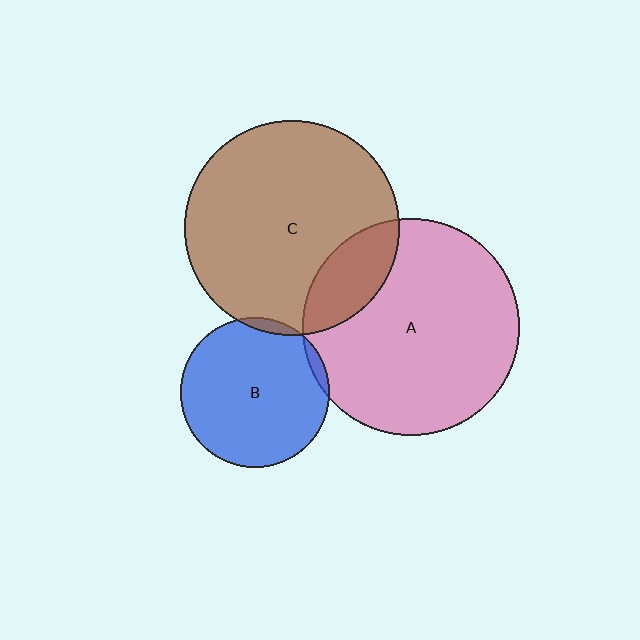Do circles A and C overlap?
Yes.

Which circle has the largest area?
Circle A (pink).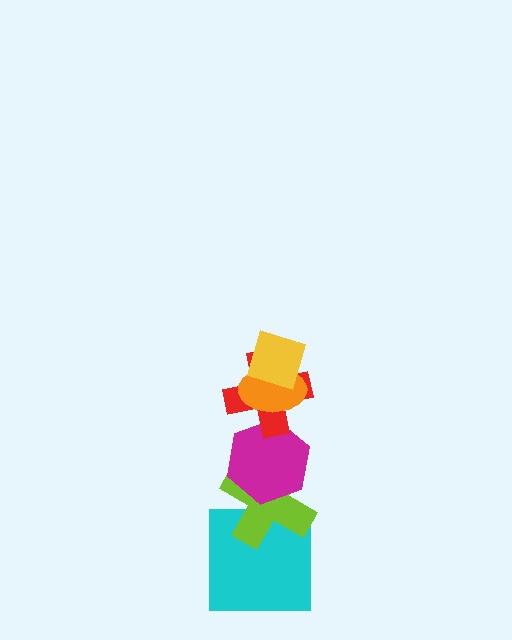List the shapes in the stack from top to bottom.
From top to bottom: the yellow diamond, the orange ellipse, the red cross, the magenta hexagon, the lime cross, the cyan square.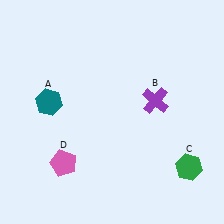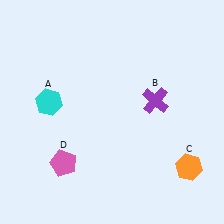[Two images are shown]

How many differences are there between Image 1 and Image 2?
There are 2 differences between the two images.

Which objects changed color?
A changed from teal to cyan. C changed from green to orange.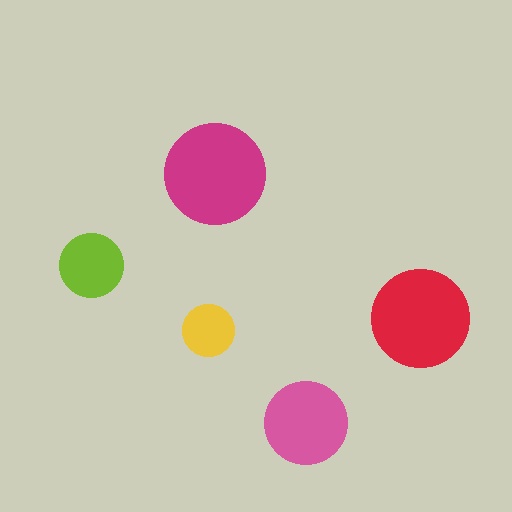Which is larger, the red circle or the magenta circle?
The magenta one.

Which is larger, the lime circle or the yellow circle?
The lime one.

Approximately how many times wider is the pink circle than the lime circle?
About 1.5 times wider.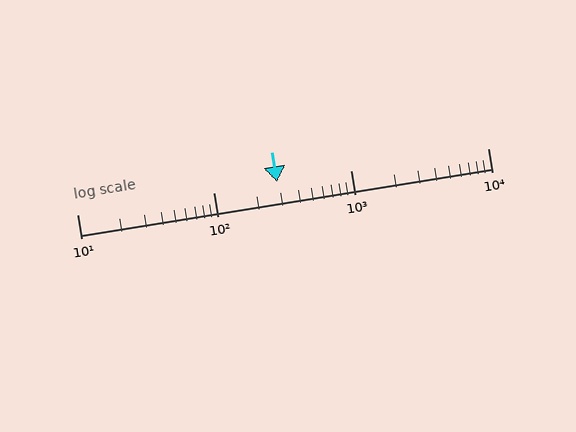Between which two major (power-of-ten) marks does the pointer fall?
The pointer is between 100 and 1000.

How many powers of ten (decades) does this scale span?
The scale spans 3 decades, from 10 to 10000.